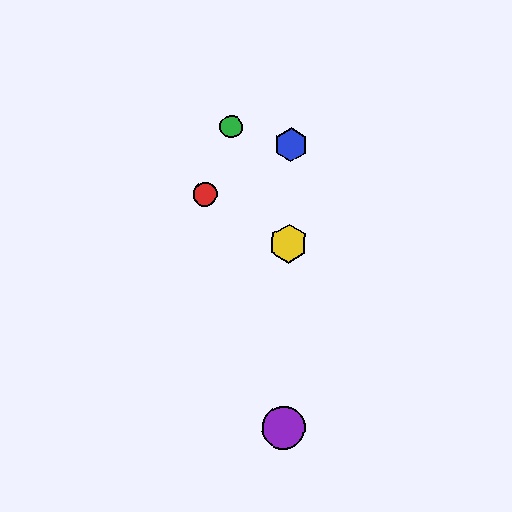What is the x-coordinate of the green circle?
The green circle is at x≈231.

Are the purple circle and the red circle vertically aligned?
No, the purple circle is at x≈284 and the red circle is at x≈205.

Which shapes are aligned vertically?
The blue hexagon, the yellow hexagon, the purple circle are aligned vertically.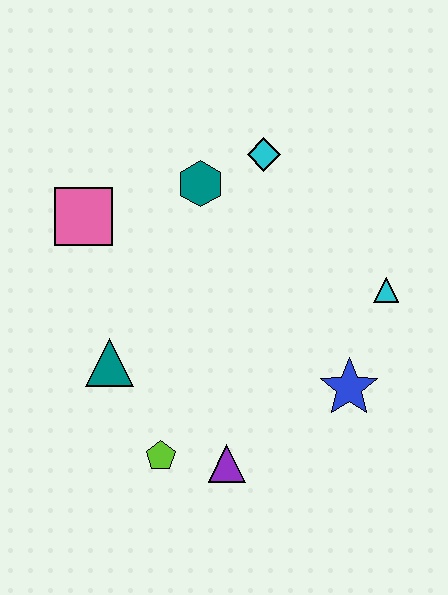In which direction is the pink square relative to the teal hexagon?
The pink square is to the left of the teal hexagon.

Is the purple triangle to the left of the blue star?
Yes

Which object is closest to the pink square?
The teal hexagon is closest to the pink square.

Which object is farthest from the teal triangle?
The cyan triangle is farthest from the teal triangle.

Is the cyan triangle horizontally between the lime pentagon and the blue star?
No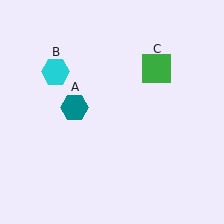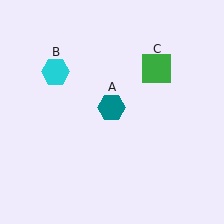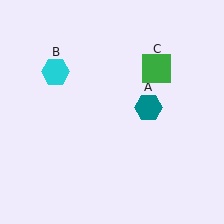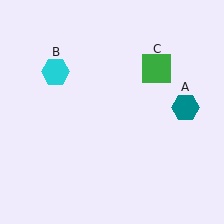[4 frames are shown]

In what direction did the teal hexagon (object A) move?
The teal hexagon (object A) moved right.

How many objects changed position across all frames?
1 object changed position: teal hexagon (object A).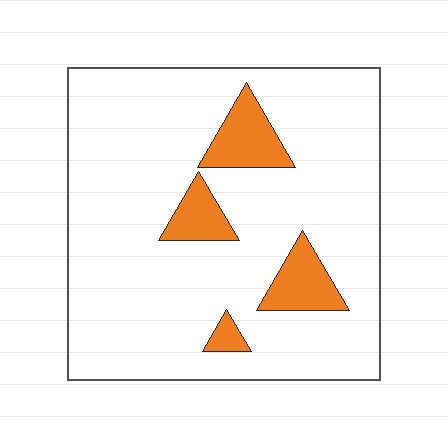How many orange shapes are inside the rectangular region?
4.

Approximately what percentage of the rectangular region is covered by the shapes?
Approximately 10%.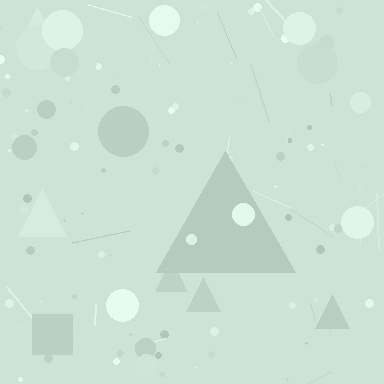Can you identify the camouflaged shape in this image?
The camouflaged shape is a triangle.